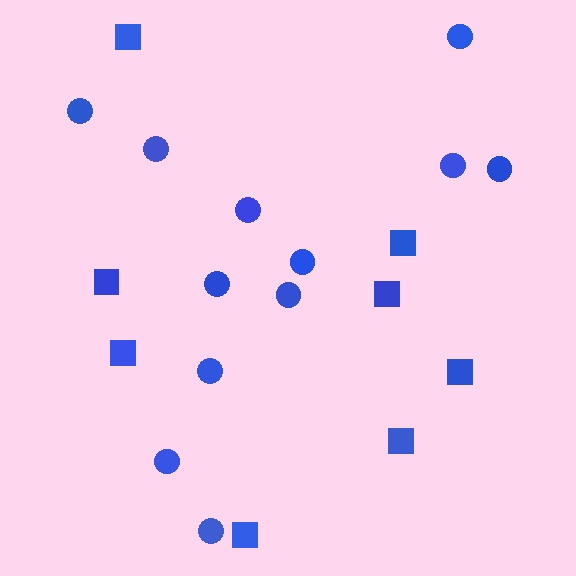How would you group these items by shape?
There are 2 groups: one group of squares (8) and one group of circles (12).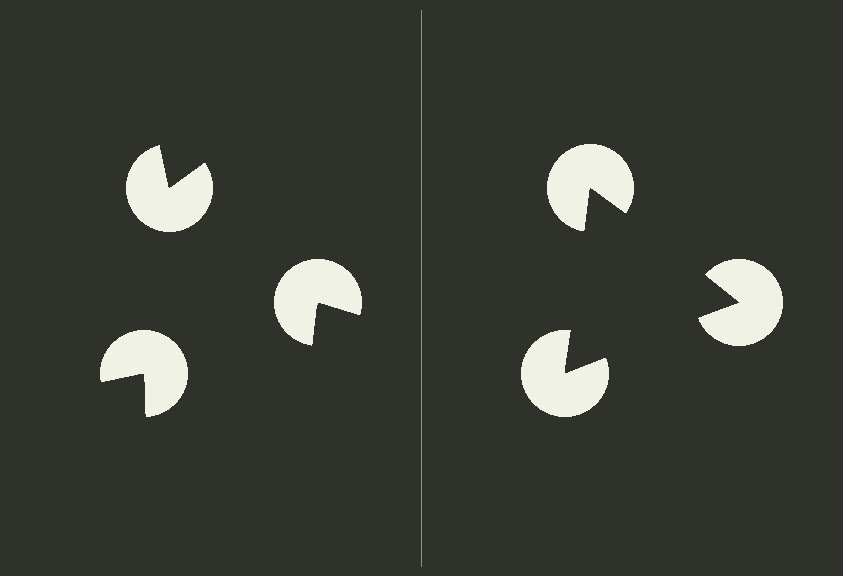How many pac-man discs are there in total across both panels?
6 — 3 on each side.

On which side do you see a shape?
An illusory triangle appears on the right side. On the left side the wedge cuts are rotated, so no coherent shape forms.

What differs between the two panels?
The pac-man discs are positioned identically on both sides; only the wedge orientations differ. On the right they align to a triangle; on the left they are misaligned.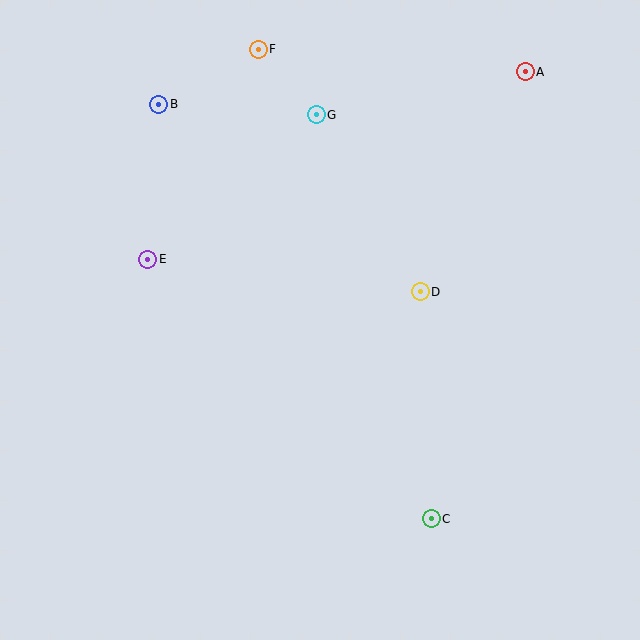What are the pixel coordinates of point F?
Point F is at (258, 49).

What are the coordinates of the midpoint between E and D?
The midpoint between E and D is at (284, 276).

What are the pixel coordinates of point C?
Point C is at (431, 519).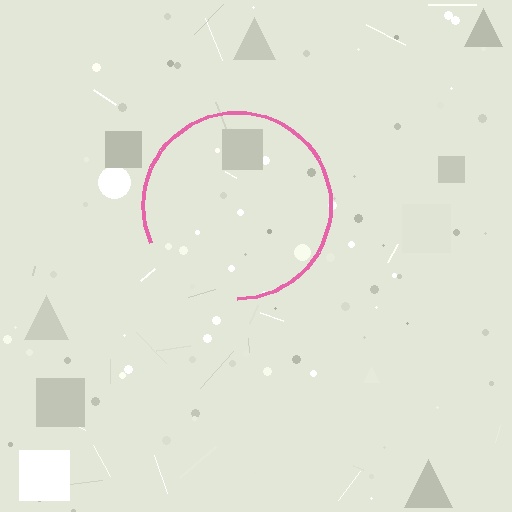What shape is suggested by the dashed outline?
The dashed outline suggests a circle.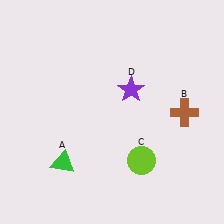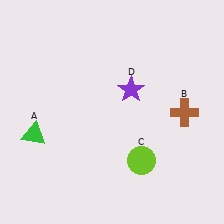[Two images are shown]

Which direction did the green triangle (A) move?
The green triangle (A) moved left.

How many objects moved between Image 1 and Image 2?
1 object moved between the two images.